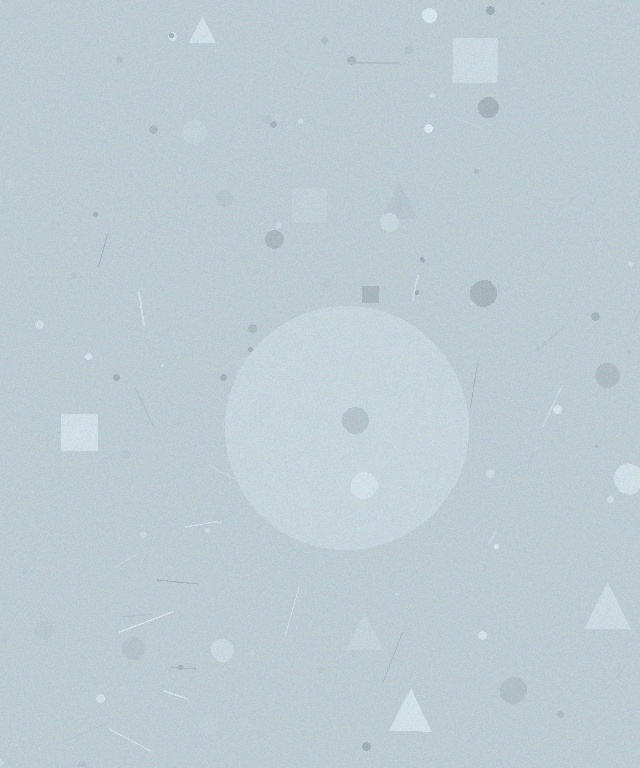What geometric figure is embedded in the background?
A circle is embedded in the background.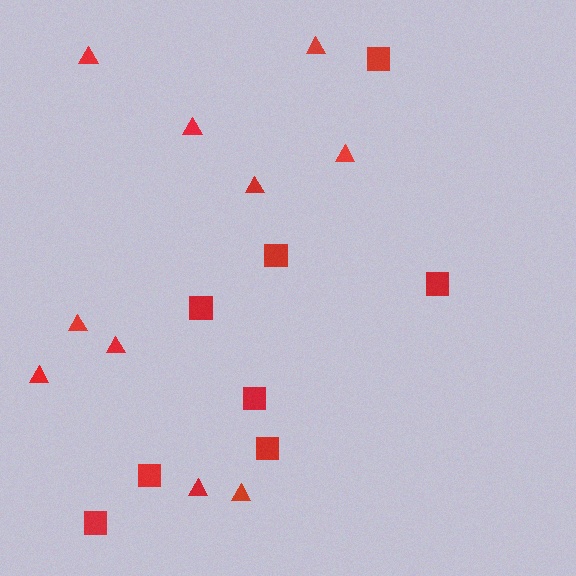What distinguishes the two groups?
There are 2 groups: one group of triangles (10) and one group of squares (8).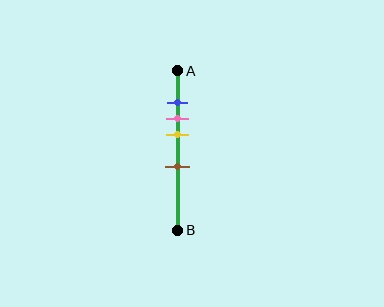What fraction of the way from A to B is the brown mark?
The brown mark is approximately 60% (0.6) of the way from A to B.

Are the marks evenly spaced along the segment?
No, the marks are not evenly spaced.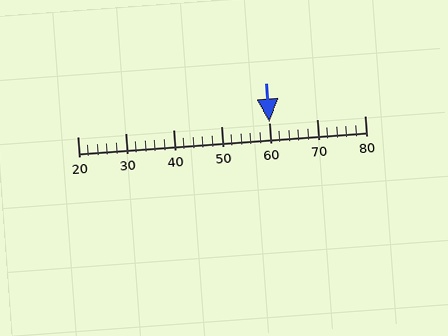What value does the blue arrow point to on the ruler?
The blue arrow points to approximately 60.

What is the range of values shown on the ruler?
The ruler shows values from 20 to 80.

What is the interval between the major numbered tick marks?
The major tick marks are spaced 10 units apart.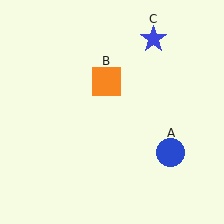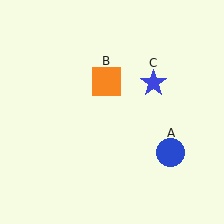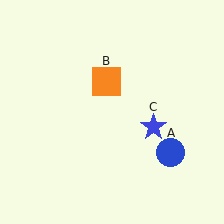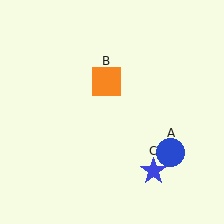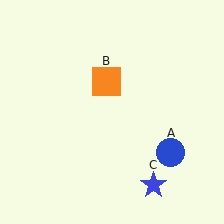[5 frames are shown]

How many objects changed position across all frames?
1 object changed position: blue star (object C).